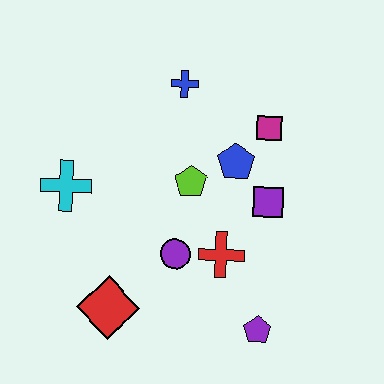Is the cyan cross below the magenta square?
Yes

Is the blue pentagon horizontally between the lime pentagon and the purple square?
Yes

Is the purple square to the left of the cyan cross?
No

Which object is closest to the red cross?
The purple circle is closest to the red cross.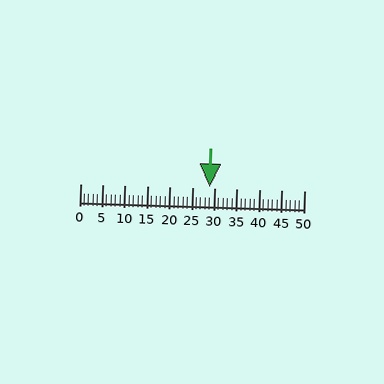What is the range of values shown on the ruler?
The ruler shows values from 0 to 50.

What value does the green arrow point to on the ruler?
The green arrow points to approximately 29.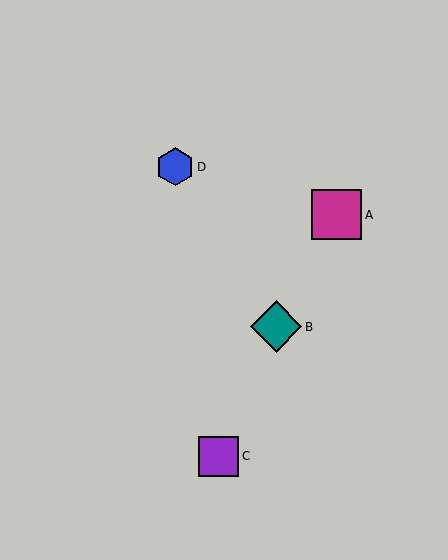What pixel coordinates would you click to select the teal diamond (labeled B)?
Click at (276, 327) to select the teal diamond B.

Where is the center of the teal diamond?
The center of the teal diamond is at (276, 327).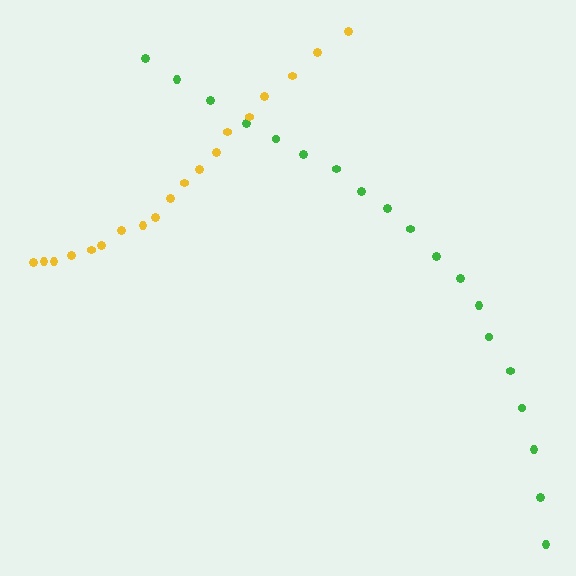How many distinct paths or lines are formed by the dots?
There are 2 distinct paths.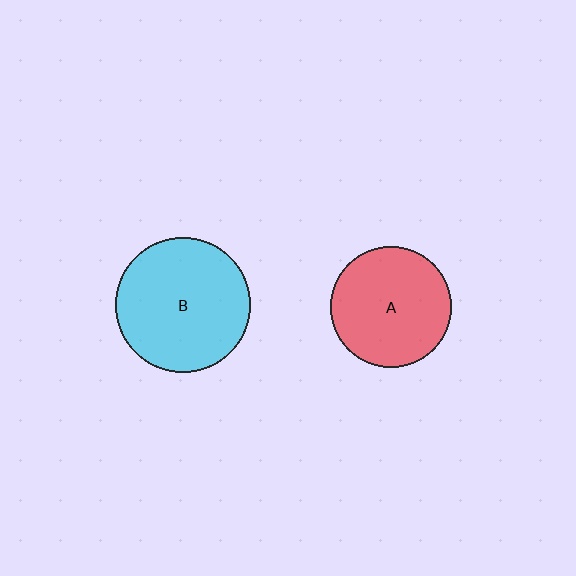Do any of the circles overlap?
No, none of the circles overlap.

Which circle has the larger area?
Circle B (cyan).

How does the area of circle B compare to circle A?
Approximately 1.2 times.